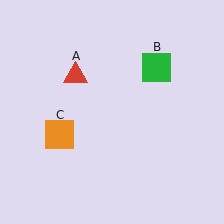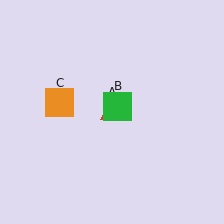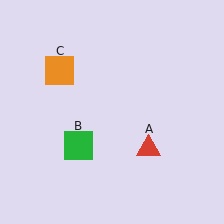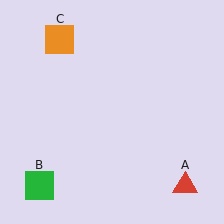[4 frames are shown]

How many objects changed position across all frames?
3 objects changed position: red triangle (object A), green square (object B), orange square (object C).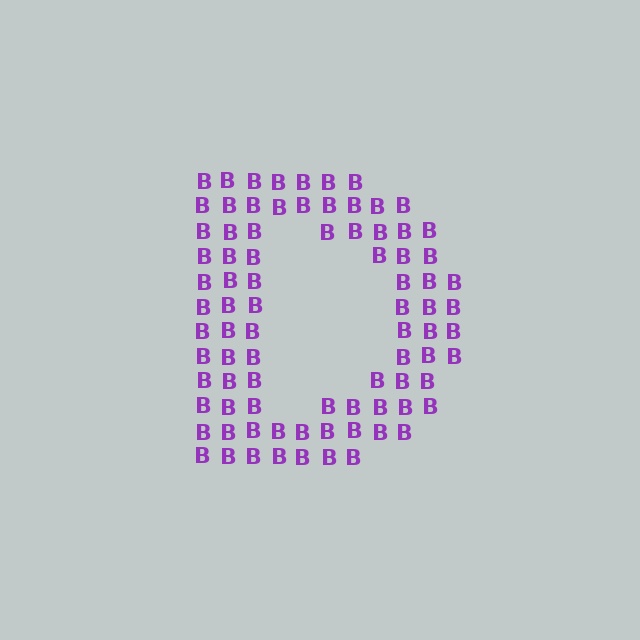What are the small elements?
The small elements are letter B's.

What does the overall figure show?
The overall figure shows the letter D.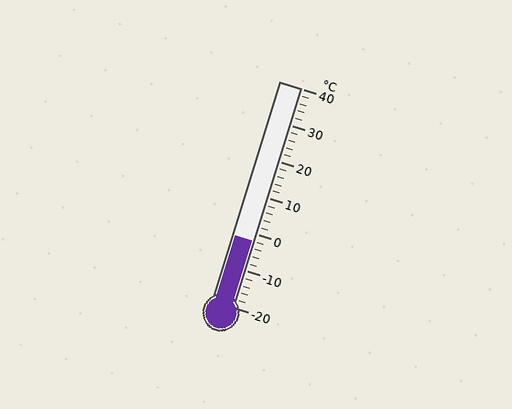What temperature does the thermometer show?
The thermometer shows approximately -2°C.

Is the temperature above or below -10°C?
The temperature is above -10°C.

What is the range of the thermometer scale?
The thermometer scale ranges from -20°C to 40°C.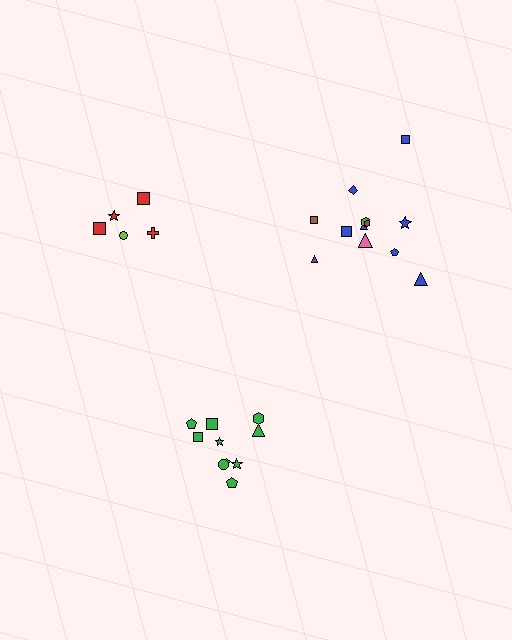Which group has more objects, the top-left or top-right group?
The top-right group.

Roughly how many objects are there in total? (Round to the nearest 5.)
Roughly 25 objects in total.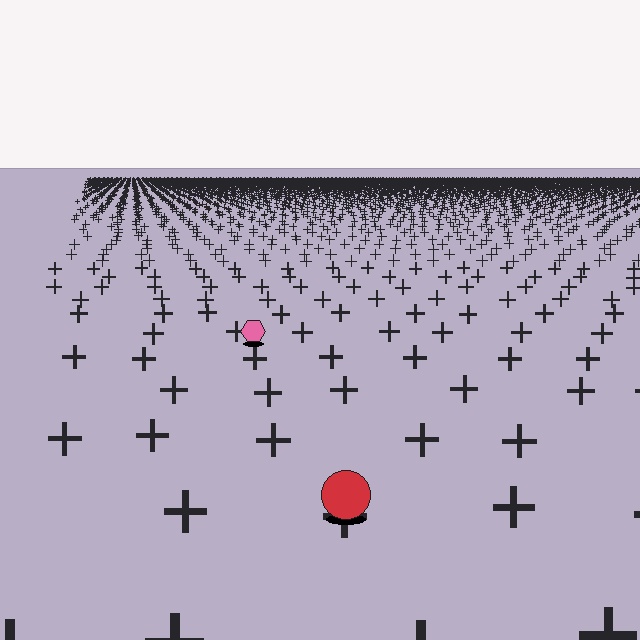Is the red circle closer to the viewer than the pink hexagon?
Yes. The red circle is closer — you can tell from the texture gradient: the ground texture is coarser near it.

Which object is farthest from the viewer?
The pink hexagon is farthest from the viewer. It appears smaller and the ground texture around it is denser.